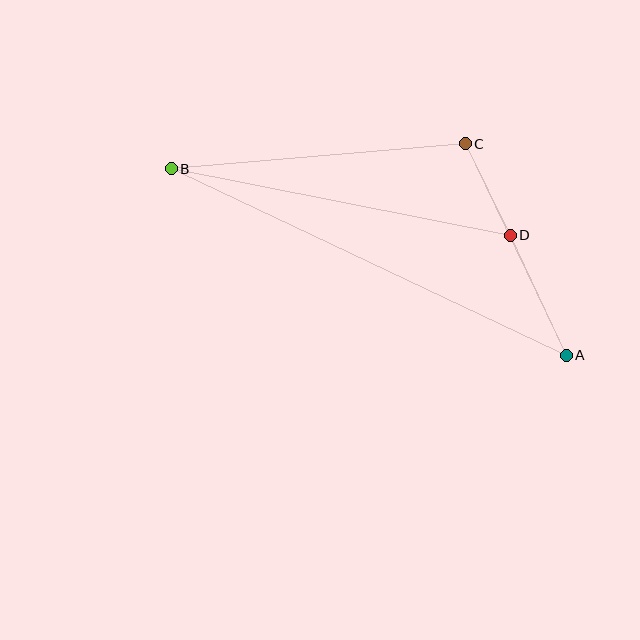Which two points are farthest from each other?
Points A and B are farthest from each other.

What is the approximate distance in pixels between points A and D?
The distance between A and D is approximately 132 pixels.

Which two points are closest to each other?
Points C and D are closest to each other.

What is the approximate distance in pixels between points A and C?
The distance between A and C is approximately 234 pixels.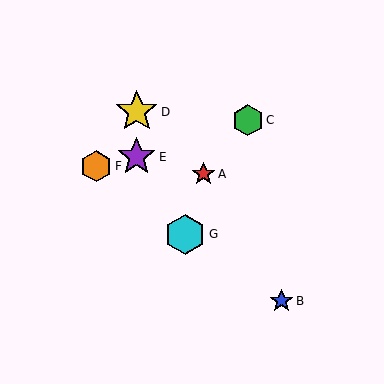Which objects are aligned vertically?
Objects D, E are aligned vertically.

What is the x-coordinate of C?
Object C is at x≈248.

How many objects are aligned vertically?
2 objects (D, E) are aligned vertically.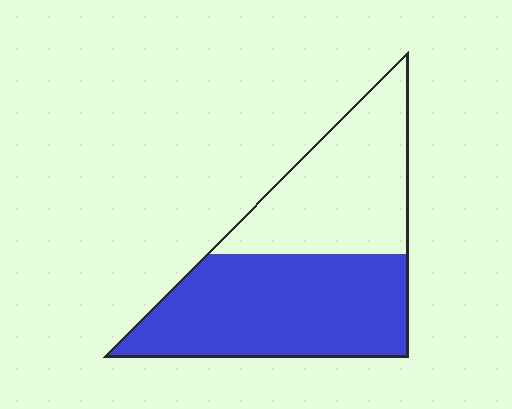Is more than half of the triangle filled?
Yes.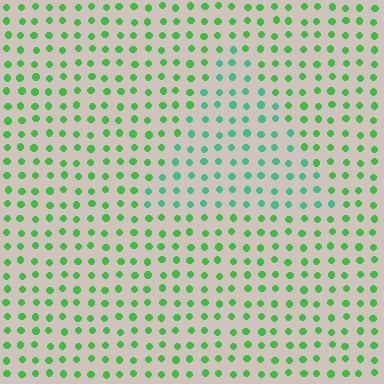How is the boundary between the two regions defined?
The boundary is defined purely by a slight shift in hue (about 33 degrees). Spacing, size, and orientation are identical on both sides.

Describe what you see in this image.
The image is filled with small green elements in a uniform arrangement. A triangle-shaped region is visible where the elements are tinted to a slightly different hue, forming a subtle color boundary.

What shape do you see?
I see a triangle.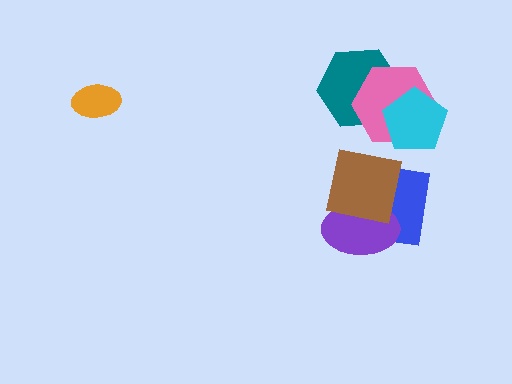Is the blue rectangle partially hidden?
Yes, it is partially covered by another shape.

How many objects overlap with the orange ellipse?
0 objects overlap with the orange ellipse.